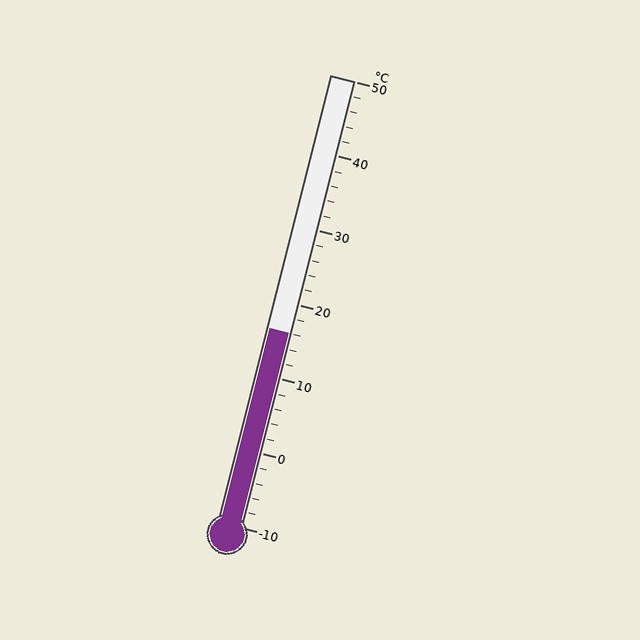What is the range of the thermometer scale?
The thermometer scale ranges from -10°C to 50°C.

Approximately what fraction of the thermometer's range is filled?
The thermometer is filled to approximately 45% of its range.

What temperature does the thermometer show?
The thermometer shows approximately 16°C.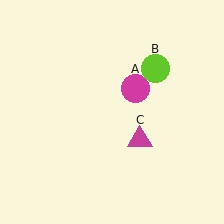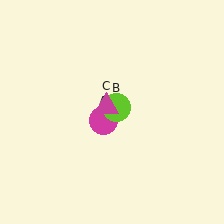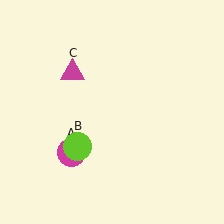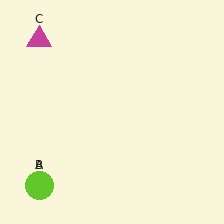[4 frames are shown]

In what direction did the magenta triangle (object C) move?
The magenta triangle (object C) moved up and to the left.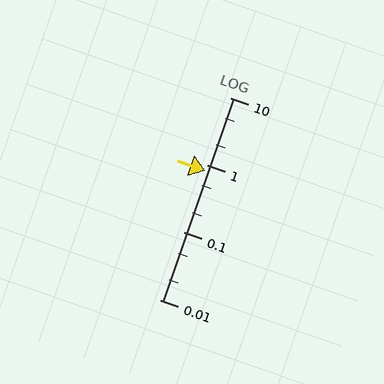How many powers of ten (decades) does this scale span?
The scale spans 3 decades, from 0.01 to 10.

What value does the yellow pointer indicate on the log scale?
The pointer indicates approximately 0.81.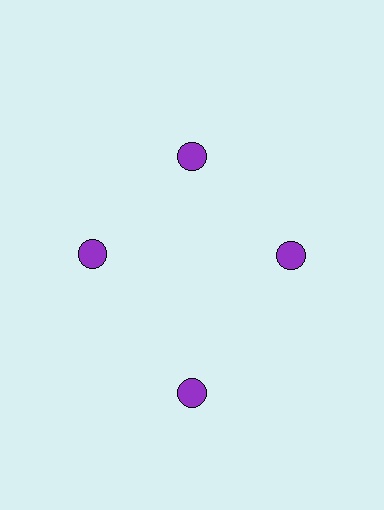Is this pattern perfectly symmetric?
No. The 4 purple circles are arranged in a ring, but one element near the 6 o'clock position is pushed outward from the center, breaking the 4-fold rotational symmetry.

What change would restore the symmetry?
The symmetry would be restored by moving it inward, back onto the ring so that all 4 circles sit at equal angles and equal distance from the center.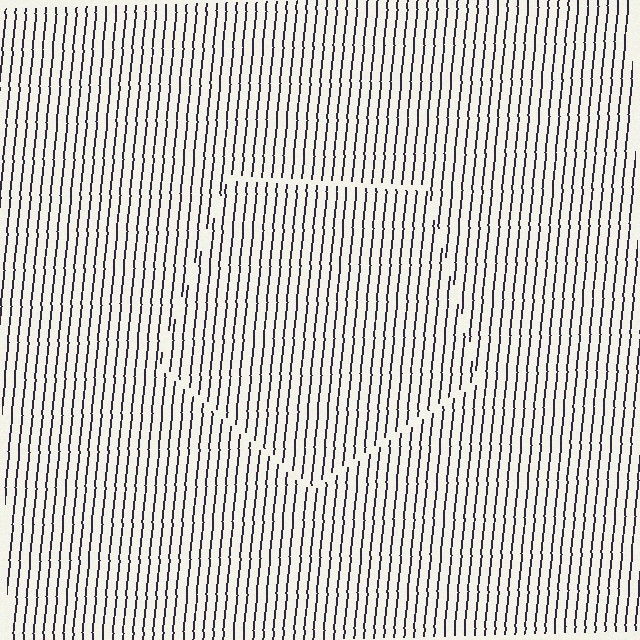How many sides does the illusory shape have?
5 sides — the line-ends trace a pentagon.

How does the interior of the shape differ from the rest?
The interior of the shape contains the same grating, shifted by half a period — the contour is defined by the phase discontinuity where line-ends from the inner and outer gratings abut.